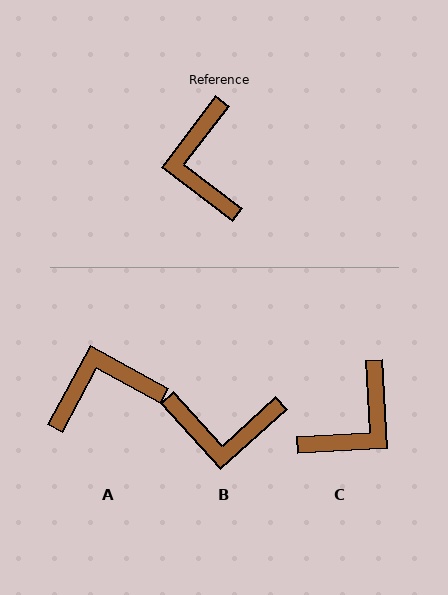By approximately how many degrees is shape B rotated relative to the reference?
Approximately 79 degrees counter-clockwise.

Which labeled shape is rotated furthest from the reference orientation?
C, about 130 degrees away.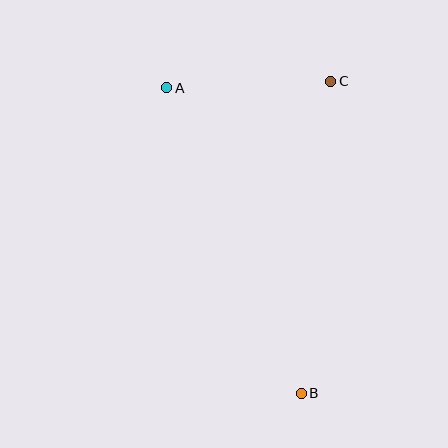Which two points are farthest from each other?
Points A and B are farthest from each other.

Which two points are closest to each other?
Points A and C are closest to each other.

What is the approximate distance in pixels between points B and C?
The distance between B and C is approximately 313 pixels.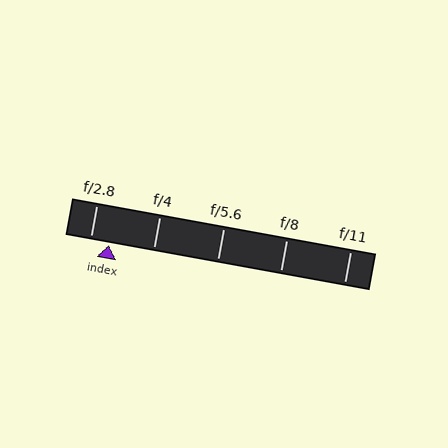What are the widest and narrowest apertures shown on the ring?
The widest aperture shown is f/2.8 and the narrowest is f/11.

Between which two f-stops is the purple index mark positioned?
The index mark is between f/2.8 and f/4.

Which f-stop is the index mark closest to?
The index mark is closest to f/2.8.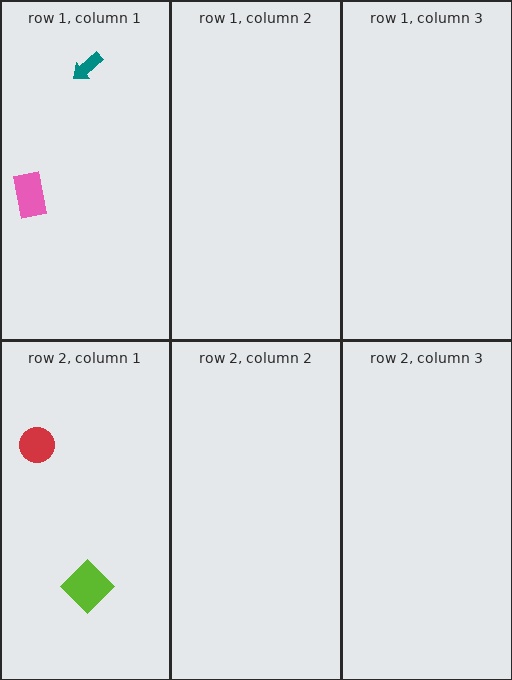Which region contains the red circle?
The row 2, column 1 region.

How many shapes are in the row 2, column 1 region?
2.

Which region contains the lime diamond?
The row 2, column 1 region.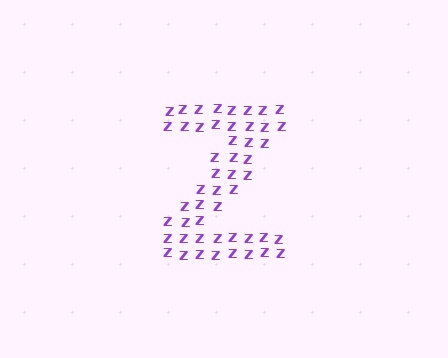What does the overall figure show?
The overall figure shows the letter Z.